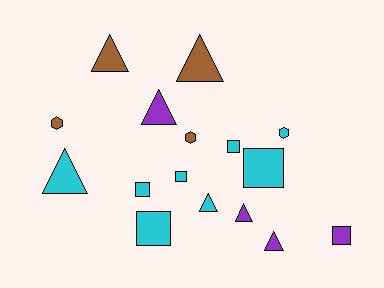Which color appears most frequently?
Cyan, with 8 objects.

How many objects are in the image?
There are 16 objects.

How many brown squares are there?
There are no brown squares.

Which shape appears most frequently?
Triangle, with 7 objects.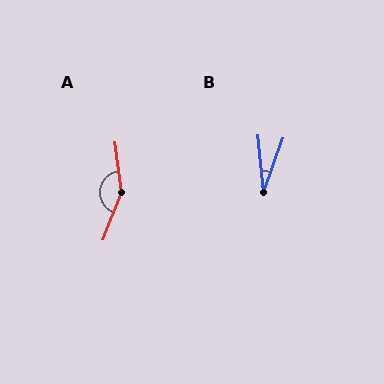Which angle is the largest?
A, at approximately 152 degrees.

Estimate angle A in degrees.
Approximately 152 degrees.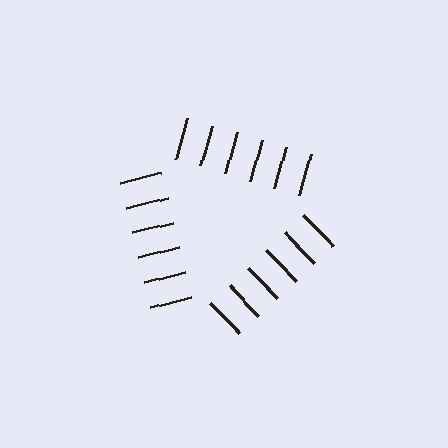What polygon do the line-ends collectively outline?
An illusory triangle — the line segments terminate on its edges but no continuous stroke is drawn.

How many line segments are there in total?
18 — 6 along each of the 3 edges.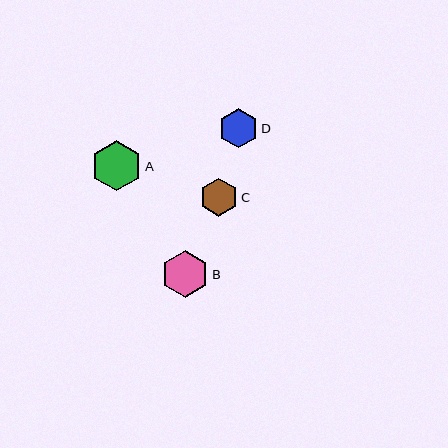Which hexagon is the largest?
Hexagon A is the largest with a size of approximately 50 pixels.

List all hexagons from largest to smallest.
From largest to smallest: A, B, D, C.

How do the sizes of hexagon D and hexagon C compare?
Hexagon D and hexagon C are approximately the same size.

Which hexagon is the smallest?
Hexagon C is the smallest with a size of approximately 38 pixels.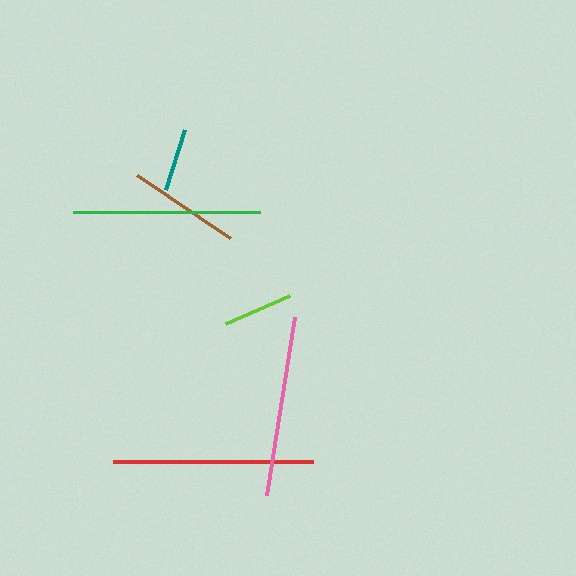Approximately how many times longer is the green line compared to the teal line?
The green line is approximately 3.0 times the length of the teal line.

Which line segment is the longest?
The red line is the longest at approximately 200 pixels.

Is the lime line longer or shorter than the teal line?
The lime line is longer than the teal line.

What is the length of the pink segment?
The pink segment is approximately 180 pixels long.